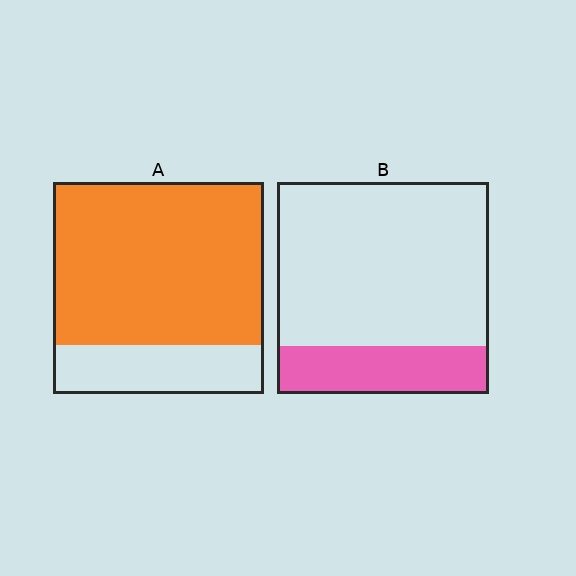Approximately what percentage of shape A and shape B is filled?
A is approximately 75% and B is approximately 25%.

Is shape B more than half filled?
No.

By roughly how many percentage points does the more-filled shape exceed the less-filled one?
By roughly 55 percentage points (A over B).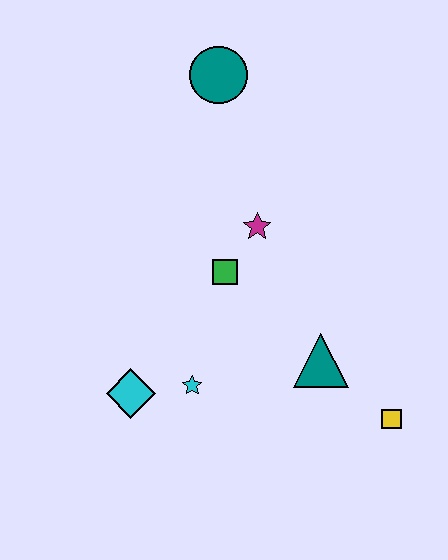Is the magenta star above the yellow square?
Yes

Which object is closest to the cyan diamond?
The cyan star is closest to the cyan diamond.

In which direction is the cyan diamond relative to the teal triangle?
The cyan diamond is to the left of the teal triangle.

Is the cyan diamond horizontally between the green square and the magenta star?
No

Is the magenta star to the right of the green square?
Yes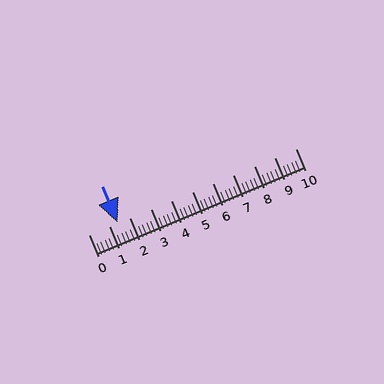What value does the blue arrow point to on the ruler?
The blue arrow points to approximately 1.4.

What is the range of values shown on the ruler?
The ruler shows values from 0 to 10.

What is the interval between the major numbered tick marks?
The major tick marks are spaced 1 units apart.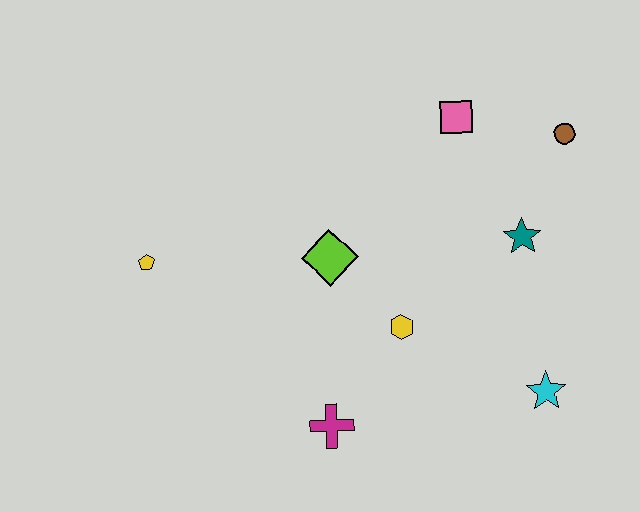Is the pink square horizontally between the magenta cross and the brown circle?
Yes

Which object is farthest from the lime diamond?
The brown circle is farthest from the lime diamond.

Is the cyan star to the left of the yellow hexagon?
No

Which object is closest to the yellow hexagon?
The lime diamond is closest to the yellow hexagon.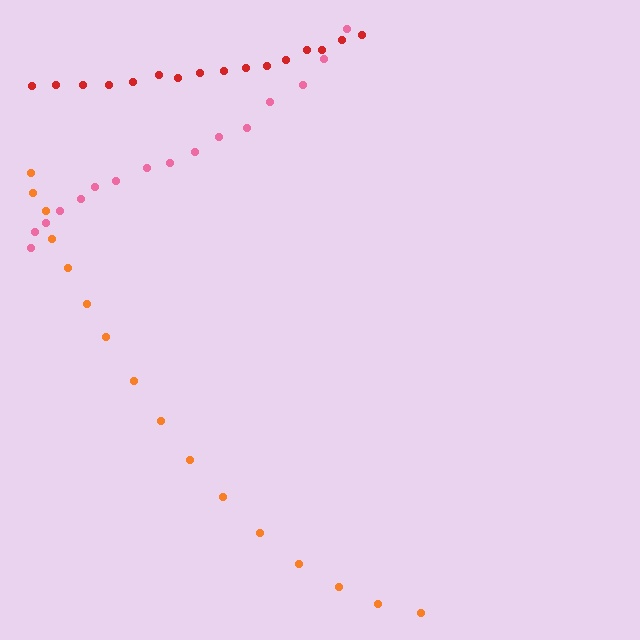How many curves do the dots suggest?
There are 3 distinct paths.